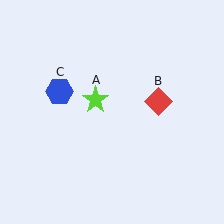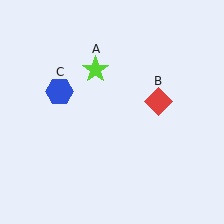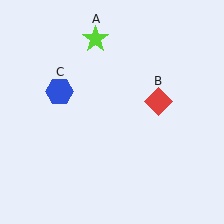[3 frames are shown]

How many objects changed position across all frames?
1 object changed position: lime star (object A).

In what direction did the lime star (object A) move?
The lime star (object A) moved up.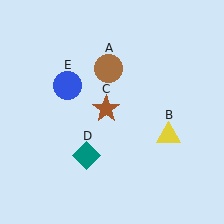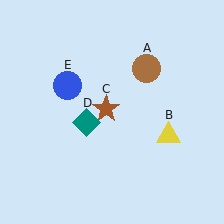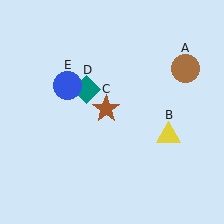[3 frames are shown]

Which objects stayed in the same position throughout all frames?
Yellow triangle (object B) and brown star (object C) and blue circle (object E) remained stationary.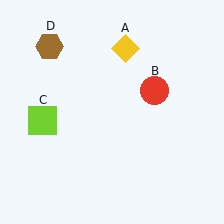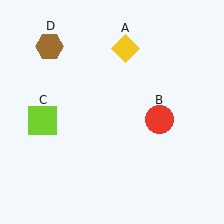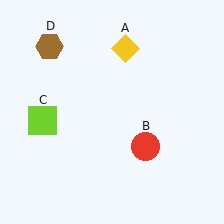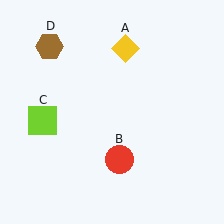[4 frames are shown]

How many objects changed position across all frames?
1 object changed position: red circle (object B).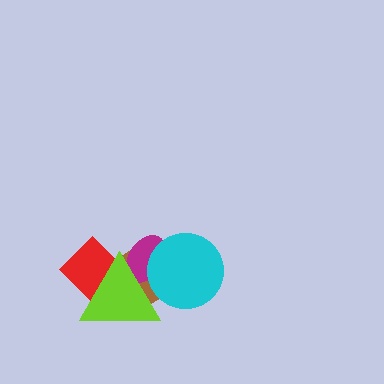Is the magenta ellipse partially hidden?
Yes, it is partially covered by another shape.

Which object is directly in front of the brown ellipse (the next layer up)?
The magenta ellipse is directly in front of the brown ellipse.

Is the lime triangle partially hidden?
No, no other shape covers it.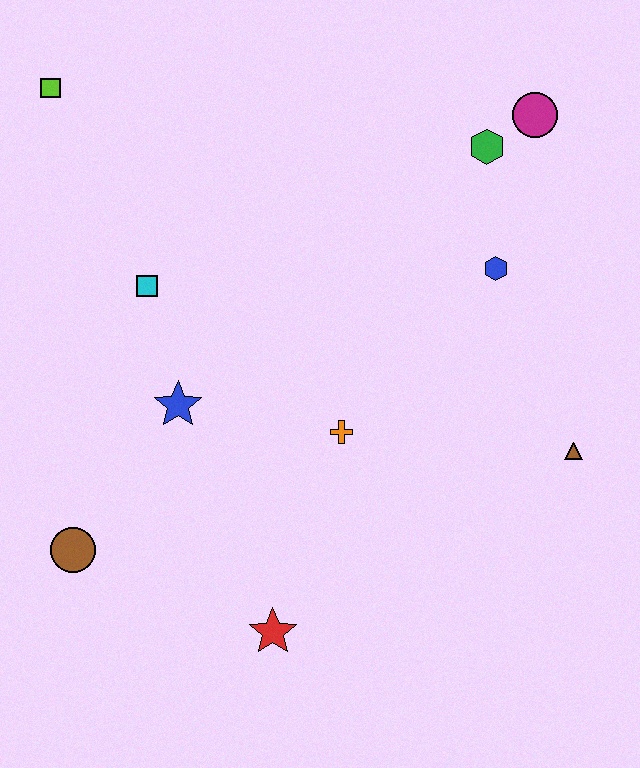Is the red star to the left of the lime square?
No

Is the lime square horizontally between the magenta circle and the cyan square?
No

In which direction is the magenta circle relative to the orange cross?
The magenta circle is above the orange cross.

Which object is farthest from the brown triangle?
The lime square is farthest from the brown triangle.